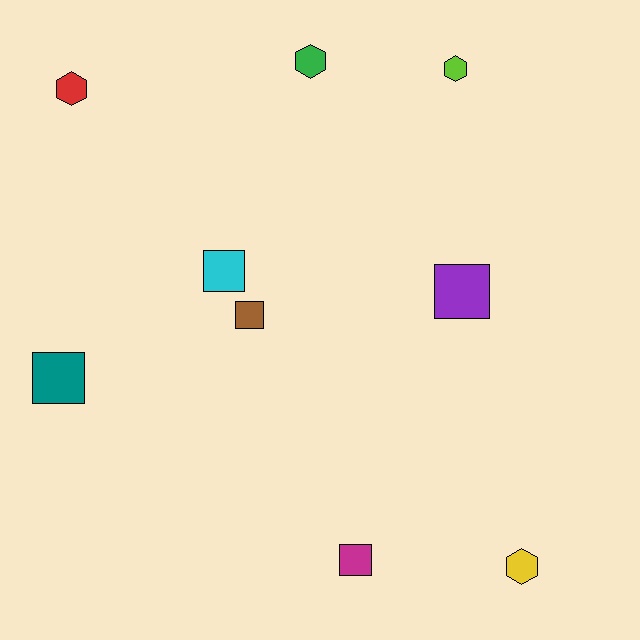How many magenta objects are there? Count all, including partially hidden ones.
There is 1 magenta object.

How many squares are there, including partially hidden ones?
There are 5 squares.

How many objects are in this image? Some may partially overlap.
There are 9 objects.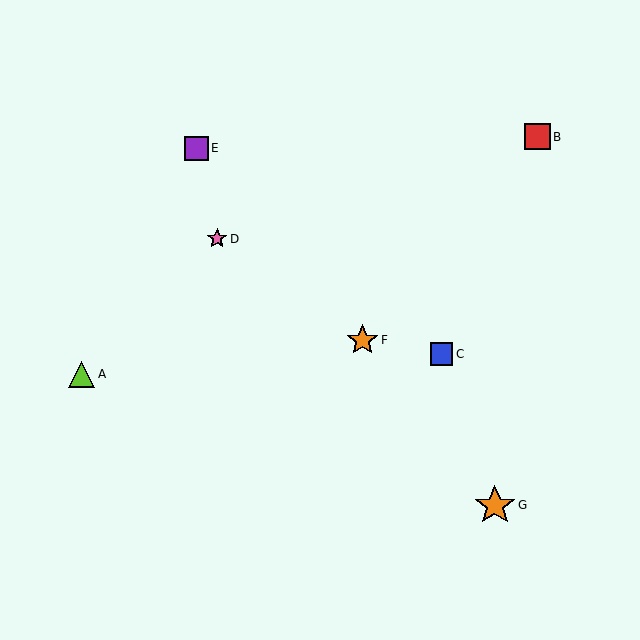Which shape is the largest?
The orange star (labeled G) is the largest.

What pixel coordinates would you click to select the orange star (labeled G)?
Click at (495, 505) to select the orange star G.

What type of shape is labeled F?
Shape F is an orange star.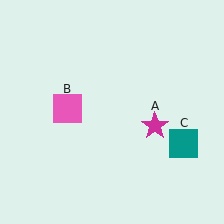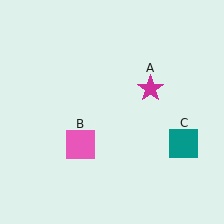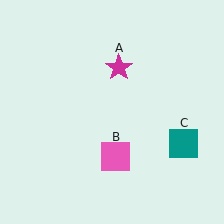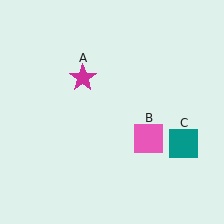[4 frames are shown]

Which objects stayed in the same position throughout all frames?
Teal square (object C) remained stationary.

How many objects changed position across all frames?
2 objects changed position: magenta star (object A), pink square (object B).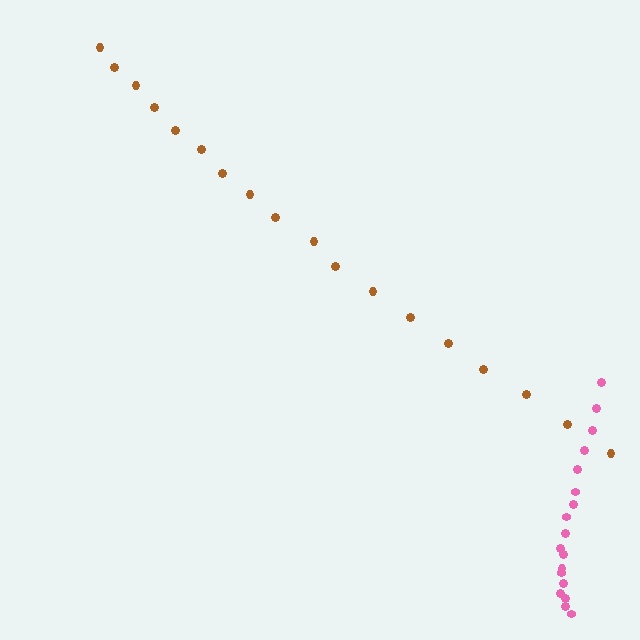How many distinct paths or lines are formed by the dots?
There are 2 distinct paths.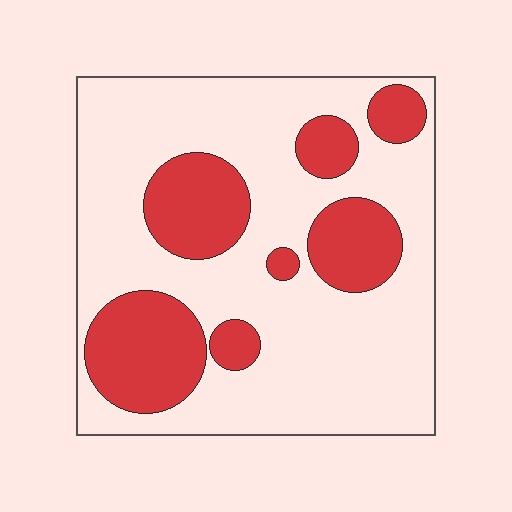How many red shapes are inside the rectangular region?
7.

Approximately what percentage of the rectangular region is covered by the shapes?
Approximately 30%.